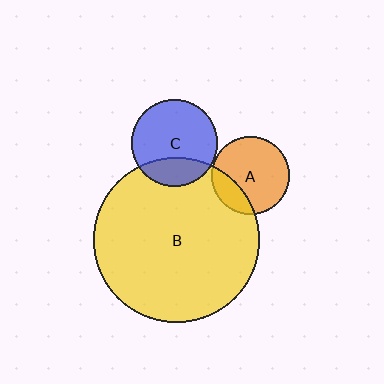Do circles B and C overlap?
Yes.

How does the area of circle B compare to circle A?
Approximately 4.5 times.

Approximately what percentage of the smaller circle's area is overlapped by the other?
Approximately 25%.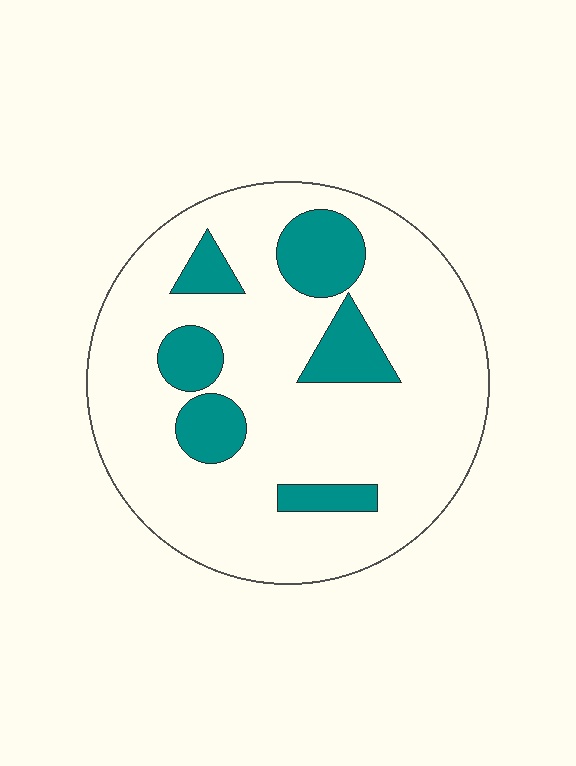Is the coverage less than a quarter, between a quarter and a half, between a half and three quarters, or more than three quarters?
Less than a quarter.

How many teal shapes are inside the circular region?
6.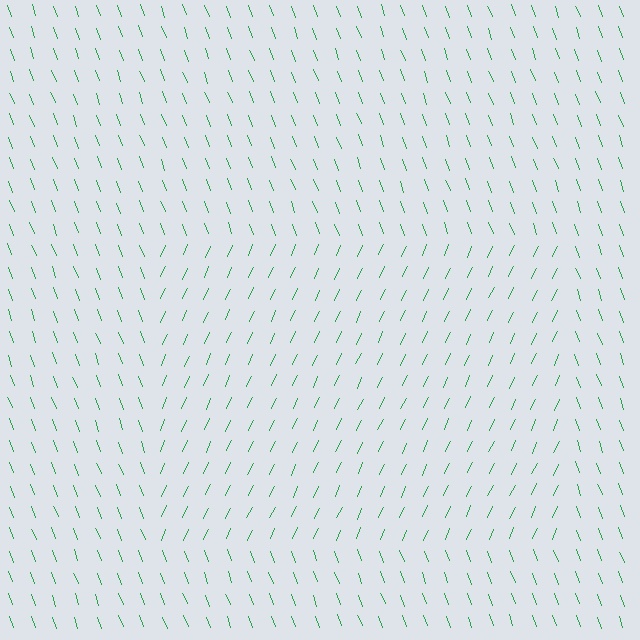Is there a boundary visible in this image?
Yes, there is a texture boundary formed by a change in line orientation.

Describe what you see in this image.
The image is filled with small green line segments. A rectangle region in the image has lines oriented differently from the surrounding lines, creating a visible texture boundary.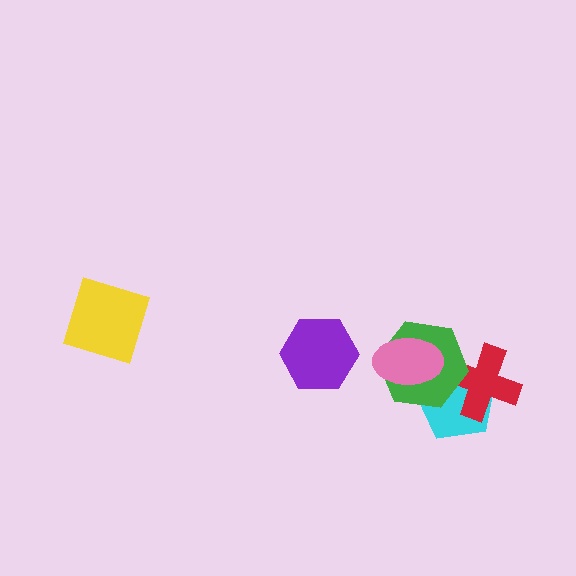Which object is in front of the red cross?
The green hexagon is in front of the red cross.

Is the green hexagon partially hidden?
Yes, it is partially covered by another shape.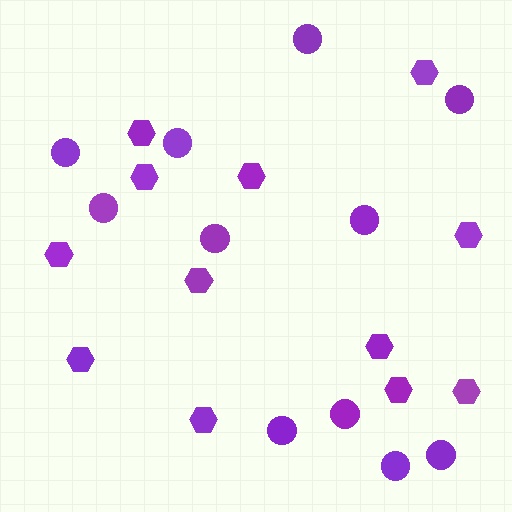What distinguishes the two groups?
There are 2 groups: one group of hexagons (12) and one group of circles (11).